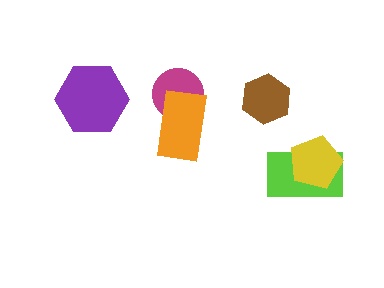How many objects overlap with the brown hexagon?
0 objects overlap with the brown hexagon.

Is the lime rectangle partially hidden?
Yes, it is partially covered by another shape.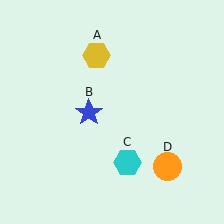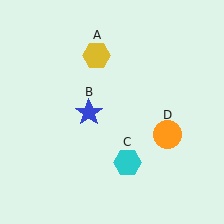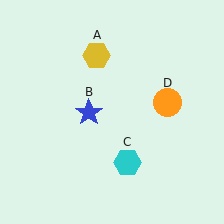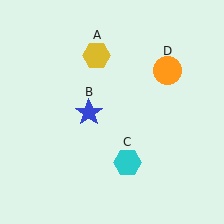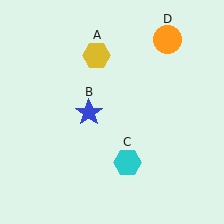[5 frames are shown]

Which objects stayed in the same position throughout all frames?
Yellow hexagon (object A) and blue star (object B) and cyan hexagon (object C) remained stationary.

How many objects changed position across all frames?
1 object changed position: orange circle (object D).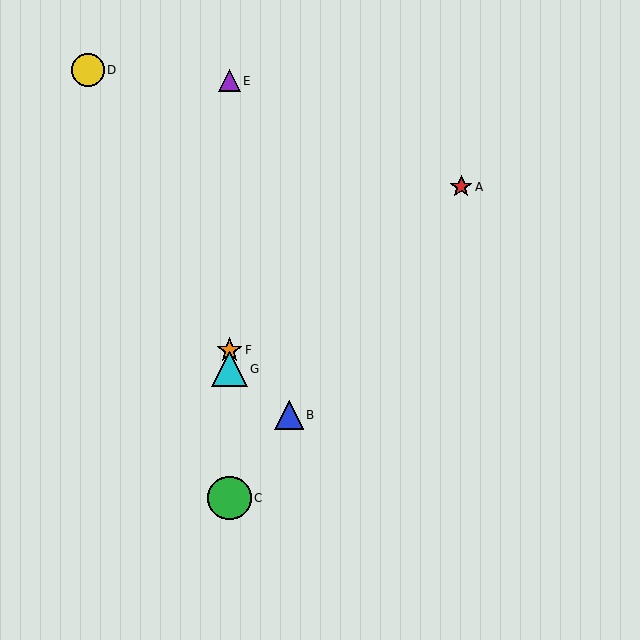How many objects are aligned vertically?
4 objects (C, E, F, G) are aligned vertically.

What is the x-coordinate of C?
Object C is at x≈230.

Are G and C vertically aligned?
Yes, both are at x≈230.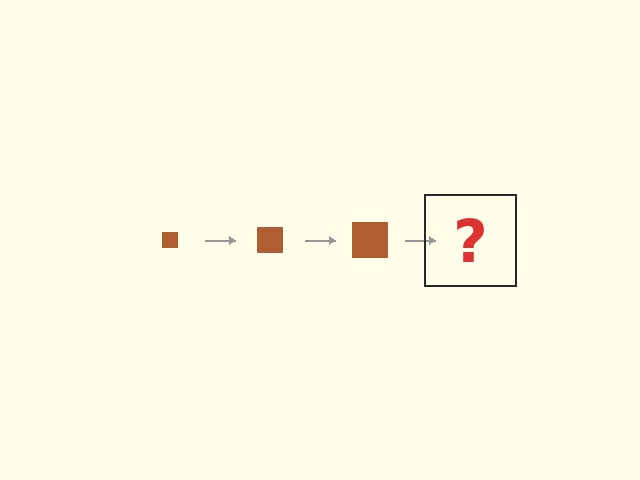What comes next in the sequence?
The next element should be a brown square, larger than the previous one.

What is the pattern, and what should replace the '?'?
The pattern is that the square gets progressively larger each step. The '?' should be a brown square, larger than the previous one.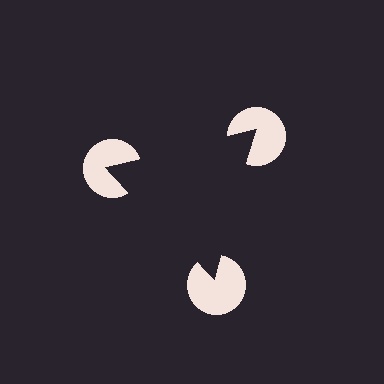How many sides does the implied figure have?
3 sides.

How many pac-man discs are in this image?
There are 3 — one at each vertex of the illusory triangle.